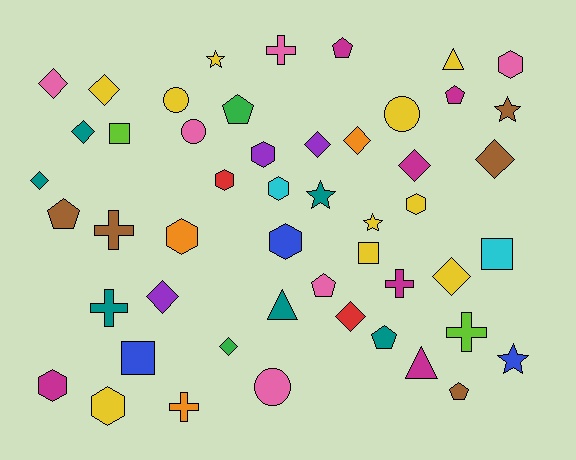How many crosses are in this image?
There are 6 crosses.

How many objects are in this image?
There are 50 objects.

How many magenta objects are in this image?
There are 6 magenta objects.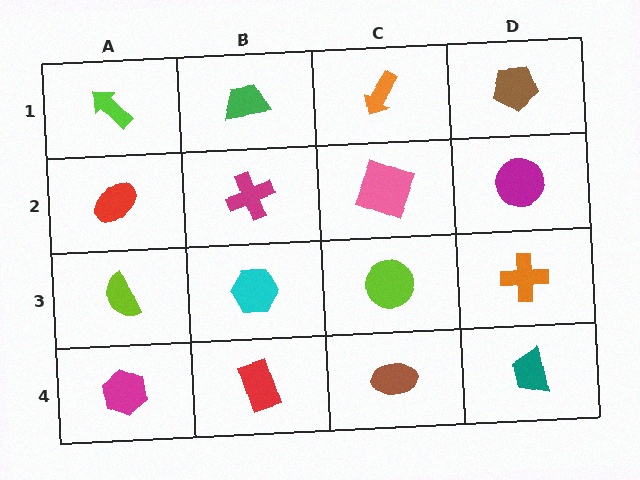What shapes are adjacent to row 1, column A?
A red ellipse (row 2, column A), a green trapezoid (row 1, column B).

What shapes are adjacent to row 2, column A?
A lime arrow (row 1, column A), a lime semicircle (row 3, column A), a magenta cross (row 2, column B).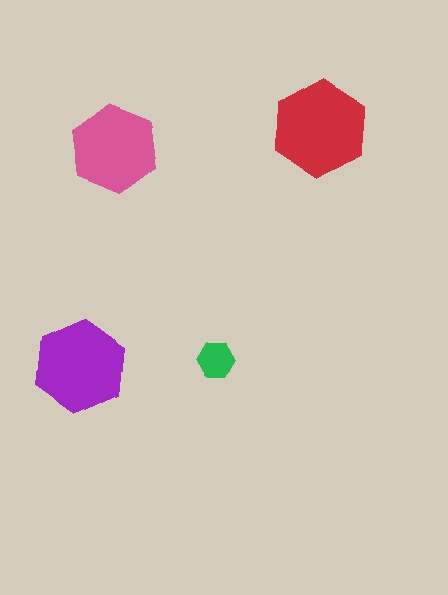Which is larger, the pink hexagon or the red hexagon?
The red one.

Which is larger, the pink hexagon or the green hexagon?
The pink one.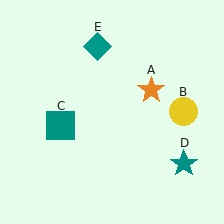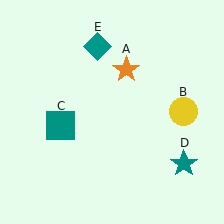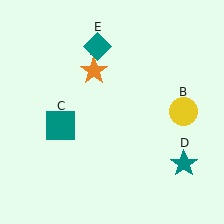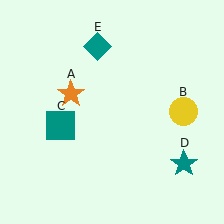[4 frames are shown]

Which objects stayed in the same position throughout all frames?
Yellow circle (object B) and teal square (object C) and teal star (object D) and teal diamond (object E) remained stationary.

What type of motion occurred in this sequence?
The orange star (object A) rotated counterclockwise around the center of the scene.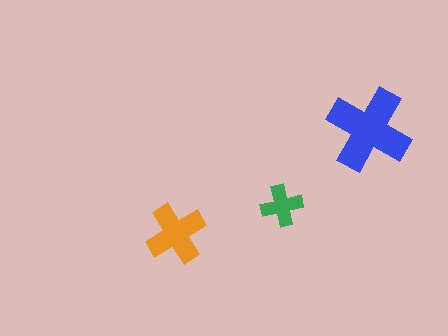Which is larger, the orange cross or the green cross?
The orange one.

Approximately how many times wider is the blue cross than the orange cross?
About 1.5 times wider.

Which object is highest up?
The blue cross is topmost.